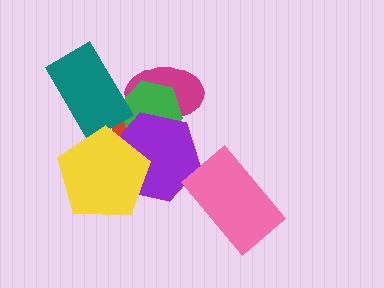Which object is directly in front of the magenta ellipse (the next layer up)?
The red triangle is directly in front of the magenta ellipse.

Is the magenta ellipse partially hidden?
Yes, it is partially covered by another shape.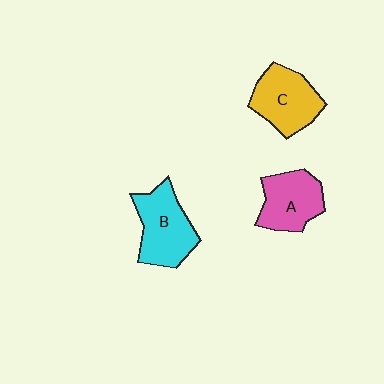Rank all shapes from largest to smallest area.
From largest to smallest: B (cyan), C (yellow), A (pink).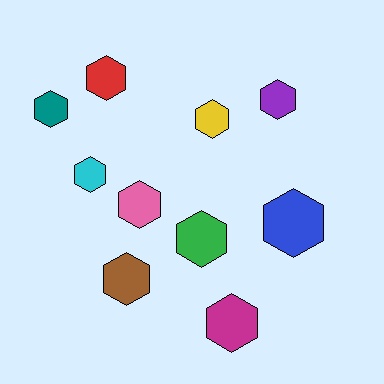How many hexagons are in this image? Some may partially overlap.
There are 10 hexagons.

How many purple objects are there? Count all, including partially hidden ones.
There is 1 purple object.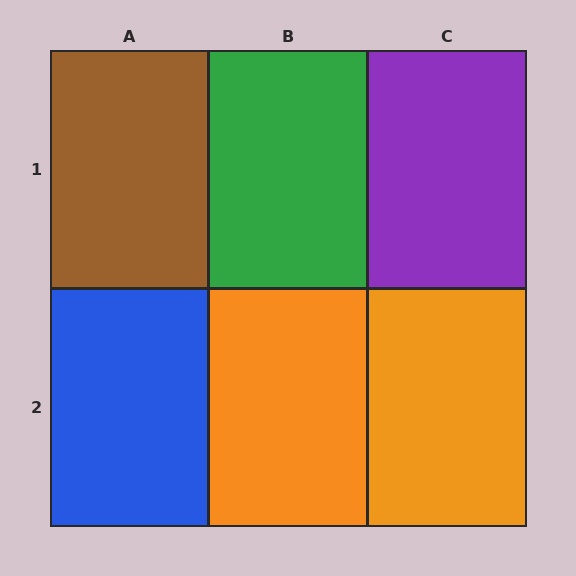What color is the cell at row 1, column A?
Brown.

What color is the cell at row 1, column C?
Purple.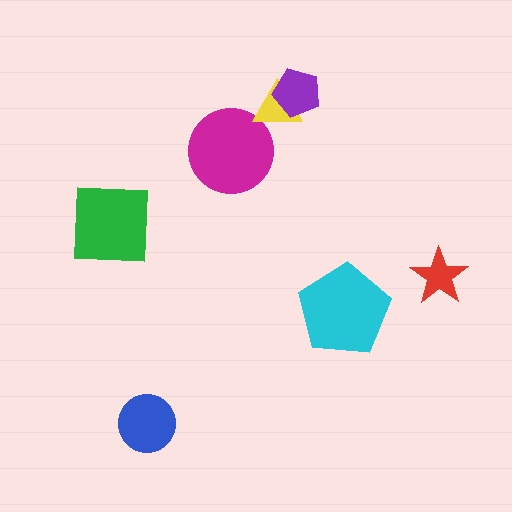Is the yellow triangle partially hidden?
Yes, it is partially covered by another shape.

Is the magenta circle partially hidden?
Yes, it is partially covered by another shape.